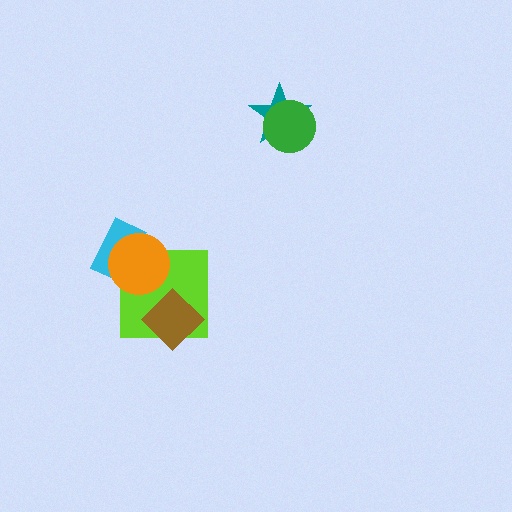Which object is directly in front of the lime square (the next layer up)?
The brown diamond is directly in front of the lime square.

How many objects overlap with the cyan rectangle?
2 objects overlap with the cyan rectangle.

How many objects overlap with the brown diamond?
1 object overlaps with the brown diamond.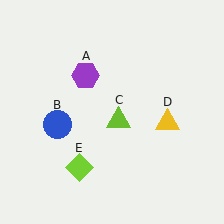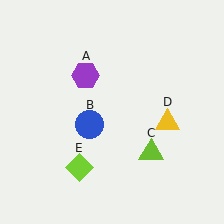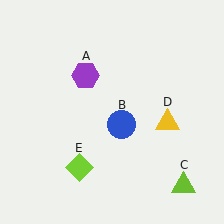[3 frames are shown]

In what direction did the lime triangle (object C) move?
The lime triangle (object C) moved down and to the right.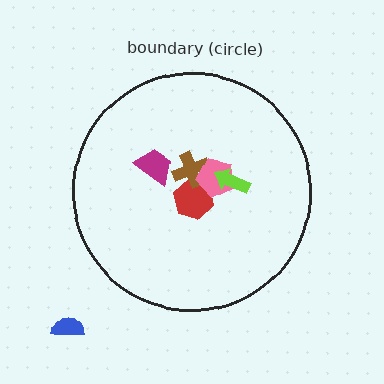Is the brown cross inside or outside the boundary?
Inside.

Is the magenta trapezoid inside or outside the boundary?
Inside.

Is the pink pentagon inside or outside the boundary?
Inside.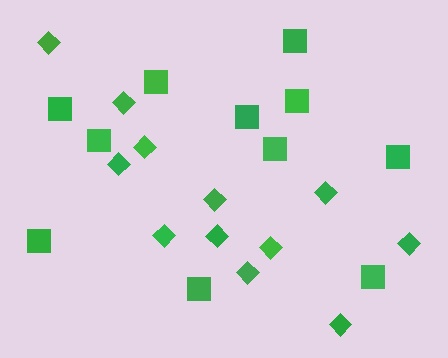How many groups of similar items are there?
There are 2 groups: one group of squares (11) and one group of diamonds (12).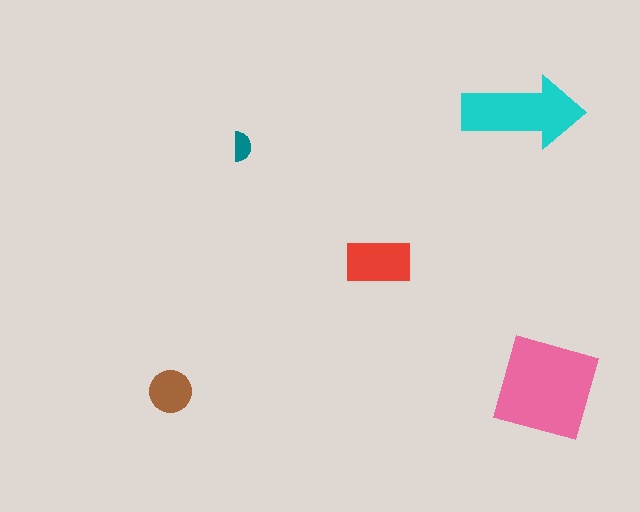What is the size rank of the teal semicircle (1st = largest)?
5th.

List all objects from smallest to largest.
The teal semicircle, the brown circle, the red rectangle, the cyan arrow, the pink square.